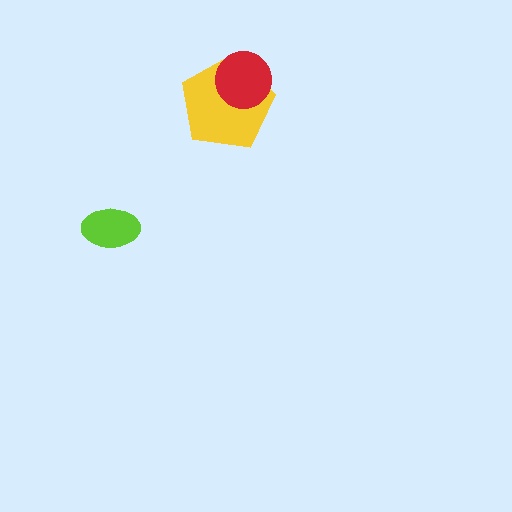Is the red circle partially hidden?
No, no other shape covers it.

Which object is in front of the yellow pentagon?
The red circle is in front of the yellow pentagon.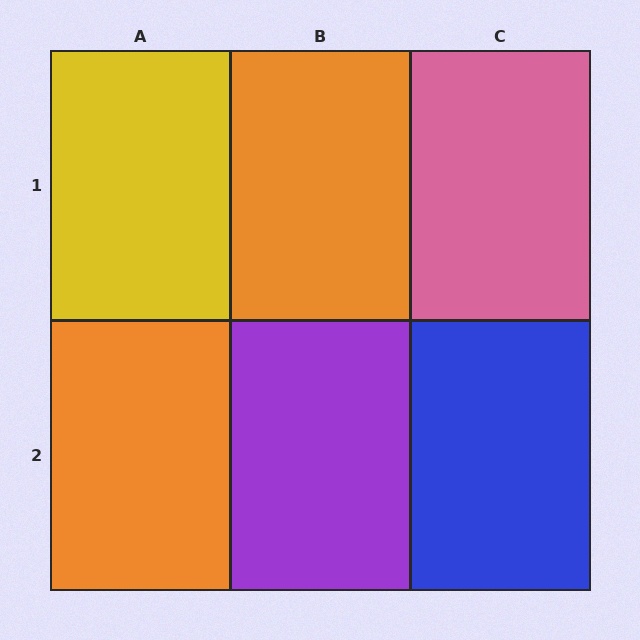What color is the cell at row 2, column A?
Orange.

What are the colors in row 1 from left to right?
Yellow, orange, pink.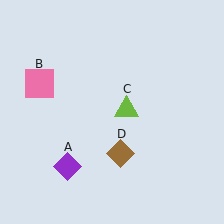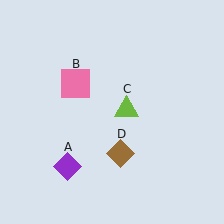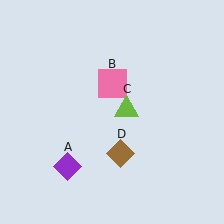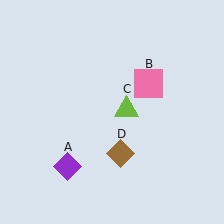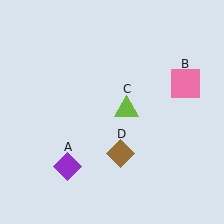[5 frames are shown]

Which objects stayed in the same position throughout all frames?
Purple diamond (object A) and lime triangle (object C) and brown diamond (object D) remained stationary.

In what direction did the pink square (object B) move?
The pink square (object B) moved right.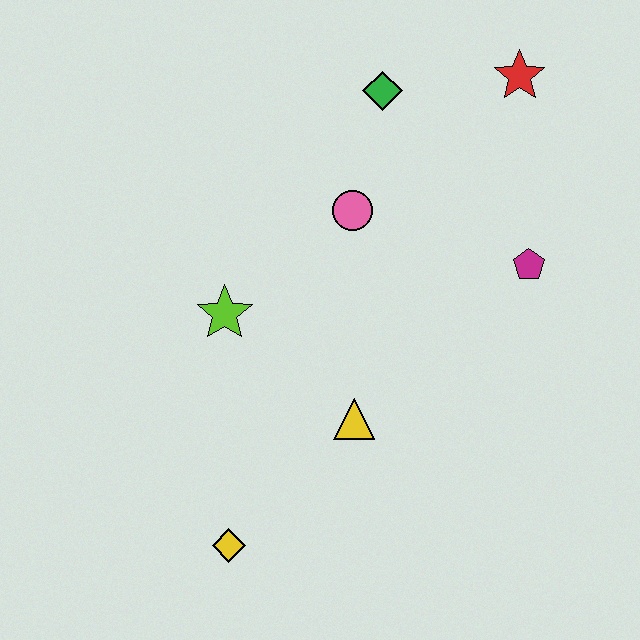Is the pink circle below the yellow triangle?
No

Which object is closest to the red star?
The green diamond is closest to the red star.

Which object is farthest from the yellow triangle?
The red star is farthest from the yellow triangle.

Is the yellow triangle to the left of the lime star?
No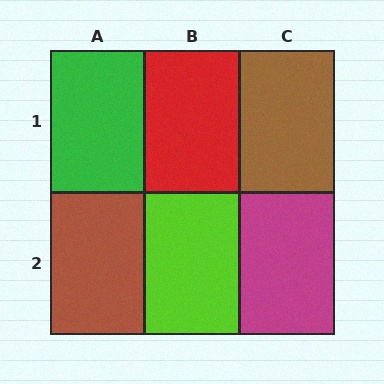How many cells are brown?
2 cells are brown.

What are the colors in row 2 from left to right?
Brown, lime, magenta.